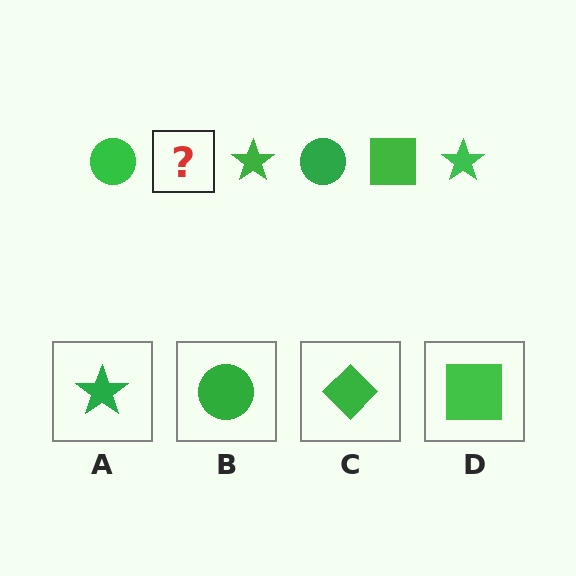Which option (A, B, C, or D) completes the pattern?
D.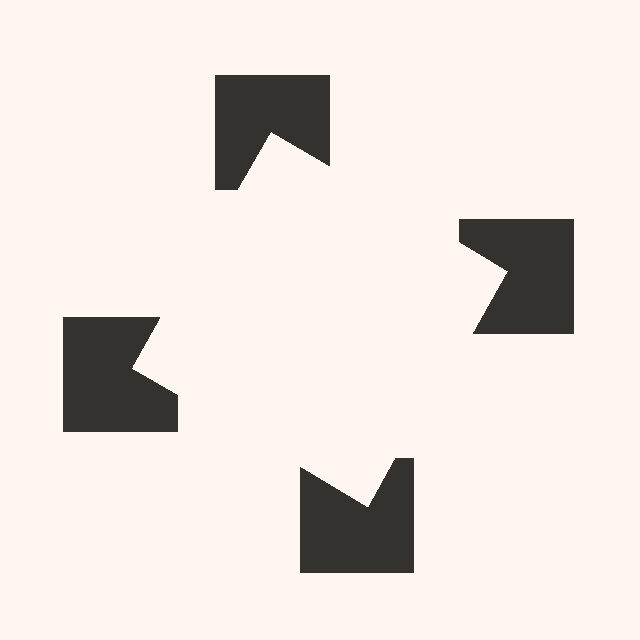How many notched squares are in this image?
There are 4 — one at each vertex of the illusory square.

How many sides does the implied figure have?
4 sides.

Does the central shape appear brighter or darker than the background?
It typically appears slightly brighter than the background, even though no actual brightness change is drawn.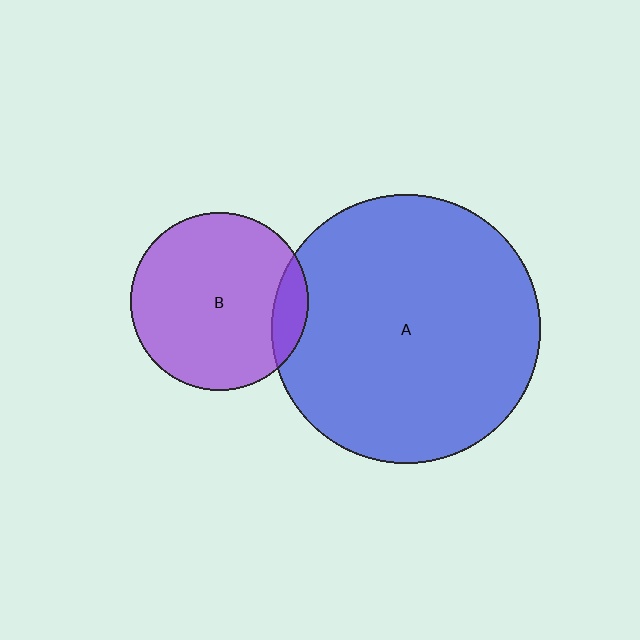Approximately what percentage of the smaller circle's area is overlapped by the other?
Approximately 10%.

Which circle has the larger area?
Circle A (blue).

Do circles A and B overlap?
Yes.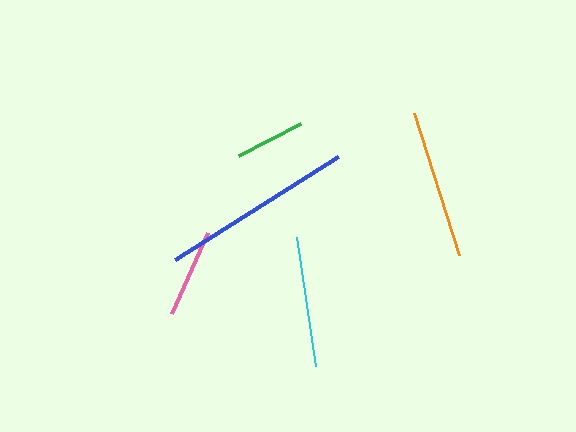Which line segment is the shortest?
The green line is the shortest at approximately 70 pixels.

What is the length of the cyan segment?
The cyan segment is approximately 130 pixels long.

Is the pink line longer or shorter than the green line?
The pink line is longer than the green line.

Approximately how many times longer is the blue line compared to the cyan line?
The blue line is approximately 1.5 times the length of the cyan line.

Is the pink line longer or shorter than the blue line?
The blue line is longer than the pink line.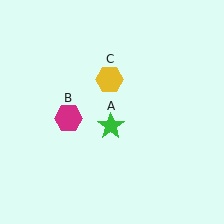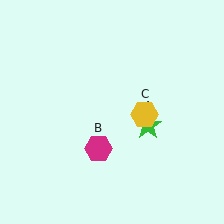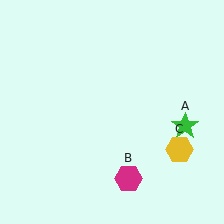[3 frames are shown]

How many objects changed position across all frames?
3 objects changed position: green star (object A), magenta hexagon (object B), yellow hexagon (object C).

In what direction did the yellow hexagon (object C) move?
The yellow hexagon (object C) moved down and to the right.